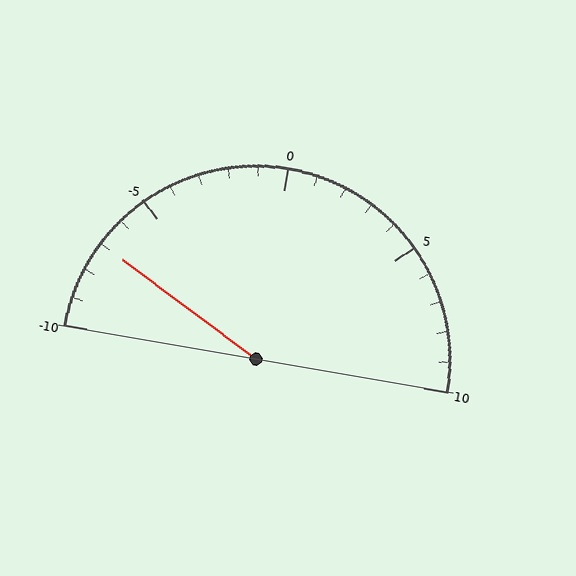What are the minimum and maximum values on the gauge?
The gauge ranges from -10 to 10.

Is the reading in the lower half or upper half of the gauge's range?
The reading is in the lower half of the range (-10 to 10).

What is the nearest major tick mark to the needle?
The nearest major tick mark is -5.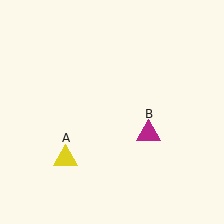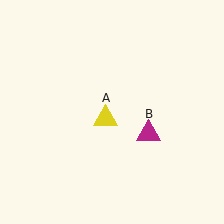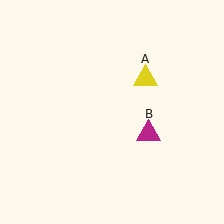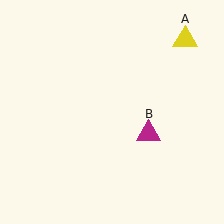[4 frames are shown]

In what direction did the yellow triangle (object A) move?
The yellow triangle (object A) moved up and to the right.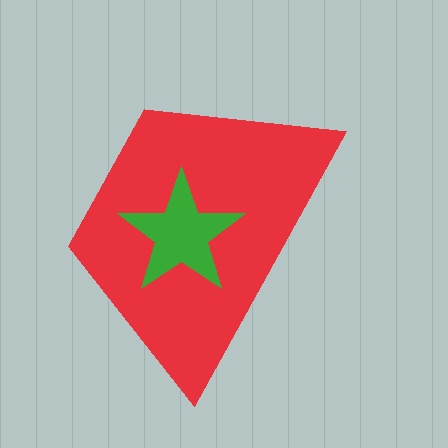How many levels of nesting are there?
2.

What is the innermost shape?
The green star.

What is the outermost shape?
The red trapezoid.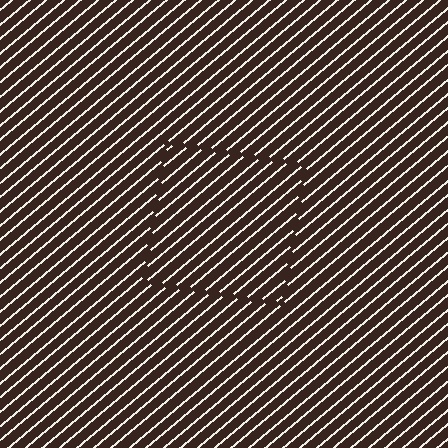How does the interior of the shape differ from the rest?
The interior of the shape contains the same grating, shifted by half a period — the contour is defined by the phase discontinuity where line-ends from the inner and outer gratings abut.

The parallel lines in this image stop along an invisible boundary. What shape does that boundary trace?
An illusory square. The interior of the shape contains the same grating, shifted by half a period — the contour is defined by the phase discontinuity where line-ends from the inner and outer gratings abut.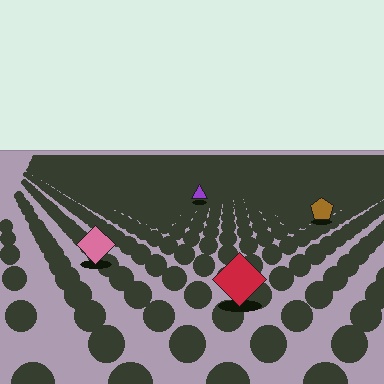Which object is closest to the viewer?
The red diamond is closest. The texture marks near it are larger and more spread out.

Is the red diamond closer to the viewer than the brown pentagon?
Yes. The red diamond is closer — you can tell from the texture gradient: the ground texture is coarser near it.